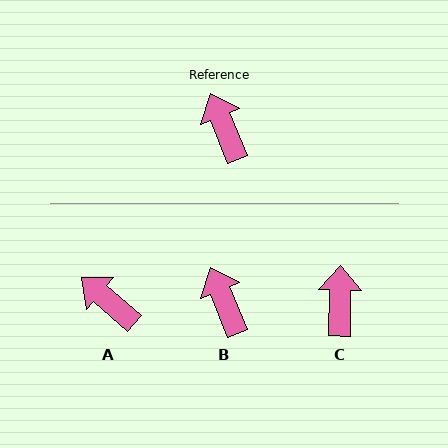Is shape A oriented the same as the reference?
No, it is off by about 27 degrees.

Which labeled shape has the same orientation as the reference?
B.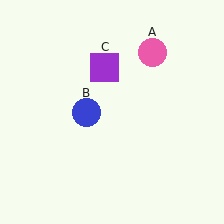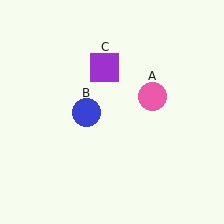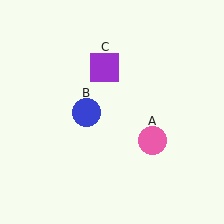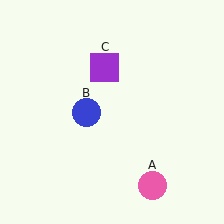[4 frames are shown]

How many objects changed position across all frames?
1 object changed position: pink circle (object A).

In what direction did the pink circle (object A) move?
The pink circle (object A) moved down.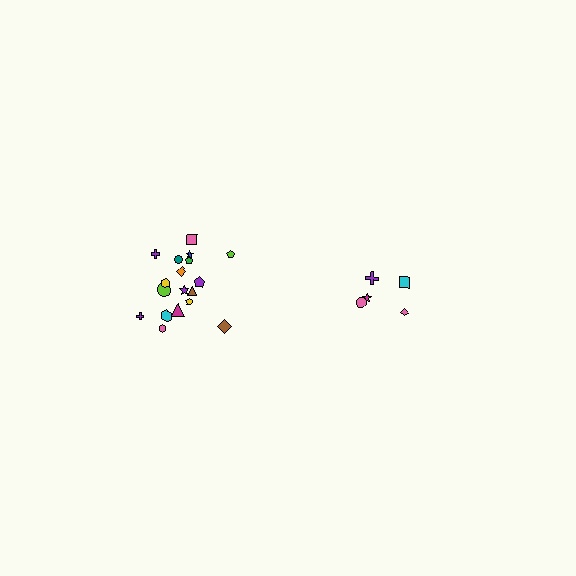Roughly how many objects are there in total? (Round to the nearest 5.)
Roughly 25 objects in total.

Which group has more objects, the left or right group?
The left group.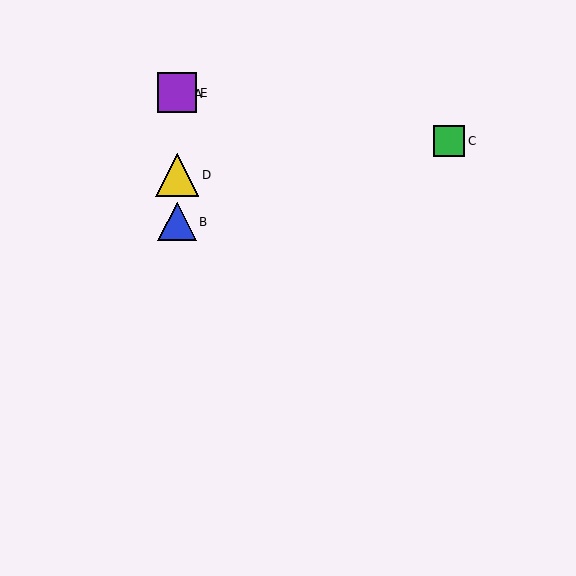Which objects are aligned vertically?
Objects A, B, D, E are aligned vertically.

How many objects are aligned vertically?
4 objects (A, B, D, E) are aligned vertically.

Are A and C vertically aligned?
No, A is at x≈177 and C is at x≈449.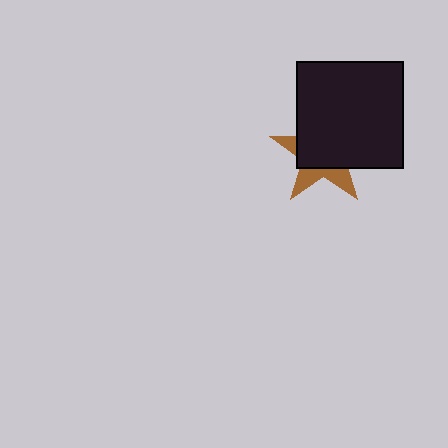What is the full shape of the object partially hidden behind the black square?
The partially hidden object is a brown star.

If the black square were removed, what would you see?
You would see the complete brown star.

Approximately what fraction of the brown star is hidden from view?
Roughly 67% of the brown star is hidden behind the black square.